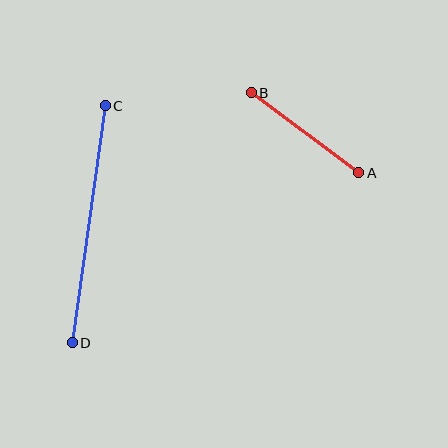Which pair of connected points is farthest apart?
Points C and D are farthest apart.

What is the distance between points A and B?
The distance is approximately 134 pixels.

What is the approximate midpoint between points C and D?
The midpoint is at approximately (89, 224) pixels.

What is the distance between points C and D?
The distance is approximately 240 pixels.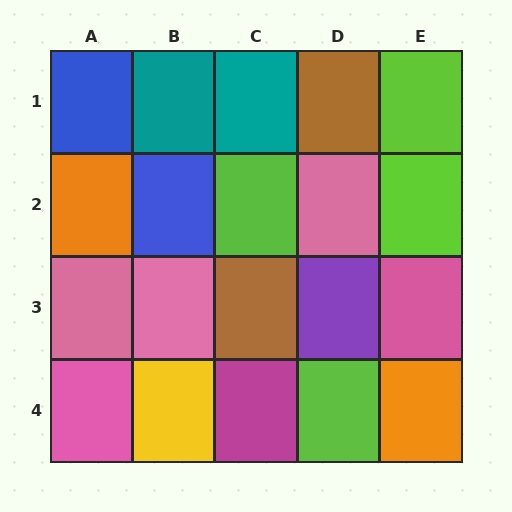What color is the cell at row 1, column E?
Lime.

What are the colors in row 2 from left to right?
Orange, blue, lime, pink, lime.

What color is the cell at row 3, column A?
Pink.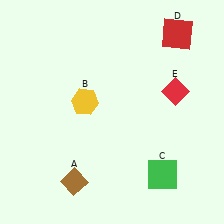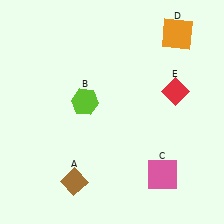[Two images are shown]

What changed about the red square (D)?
In Image 1, D is red. In Image 2, it changed to orange.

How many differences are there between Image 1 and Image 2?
There are 3 differences between the two images.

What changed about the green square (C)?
In Image 1, C is green. In Image 2, it changed to pink.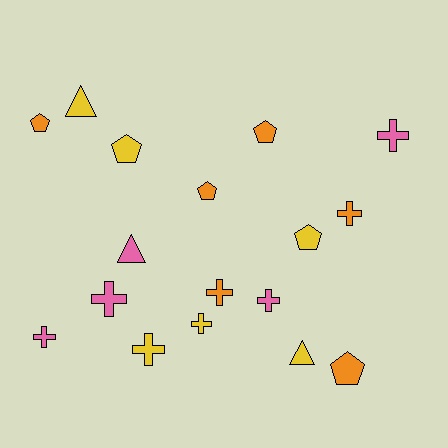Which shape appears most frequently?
Cross, with 8 objects.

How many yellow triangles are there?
There are 2 yellow triangles.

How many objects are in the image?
There are 17 objects.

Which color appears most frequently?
Yellow, with 6 objects.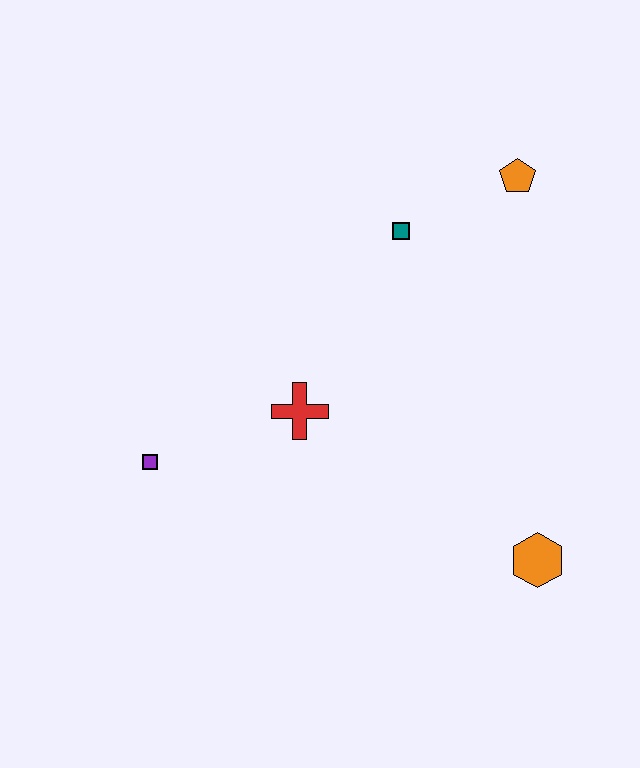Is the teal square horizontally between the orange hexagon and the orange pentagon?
No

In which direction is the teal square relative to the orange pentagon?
The teal square is to the left of the orange pentagon.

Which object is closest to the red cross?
The purple square is closest to the red cross.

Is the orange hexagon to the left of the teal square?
No